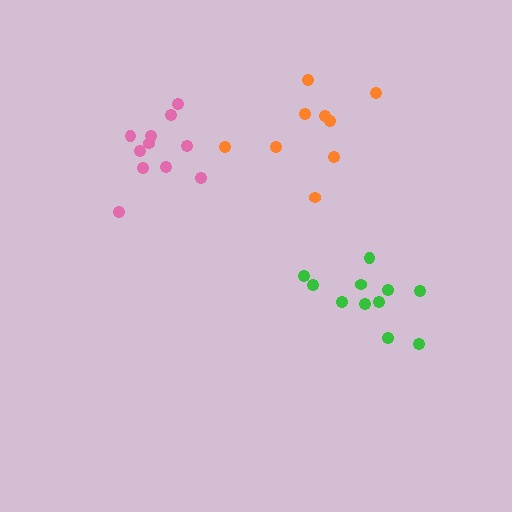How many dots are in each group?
Group 1: 11 dots, Group 2: 11 dots, Group 3: 9 dots (31 total).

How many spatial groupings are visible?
There are 3 spatial groupings.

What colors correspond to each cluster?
The clusters are colored: pink, green, orange.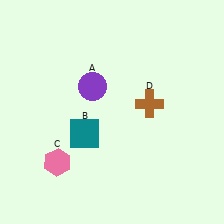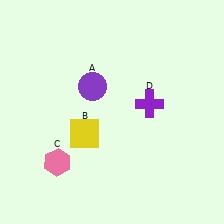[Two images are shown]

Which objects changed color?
B changed from teal to yellow. D changed from brown to purple.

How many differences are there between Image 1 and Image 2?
There are 2 differences between the two images.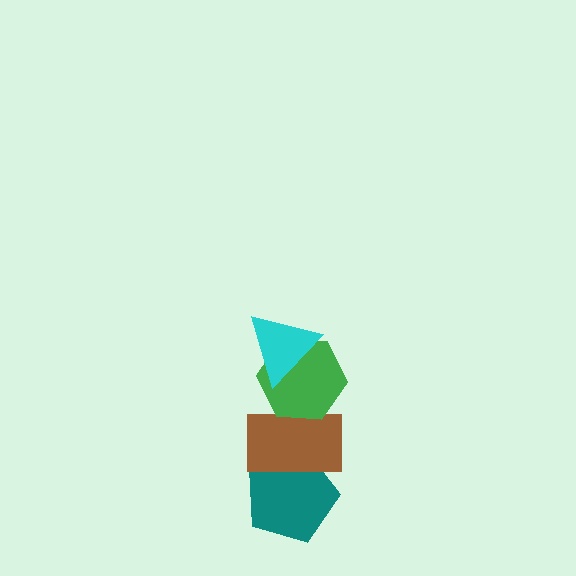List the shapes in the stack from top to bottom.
From top to bottom: the cyan triangle, the green hexagon, the brown rectangle, the teal pentagon.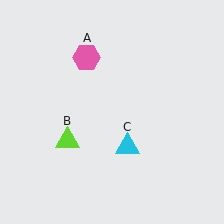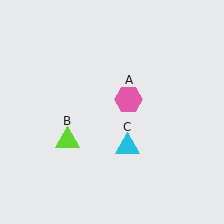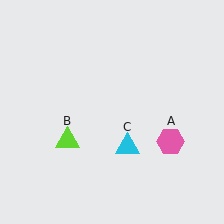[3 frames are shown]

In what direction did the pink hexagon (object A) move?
The pink hexagon (object A) moved down and to the right.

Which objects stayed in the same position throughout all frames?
Lime triangle (object B) and cyan triangle (object C) remained stationary.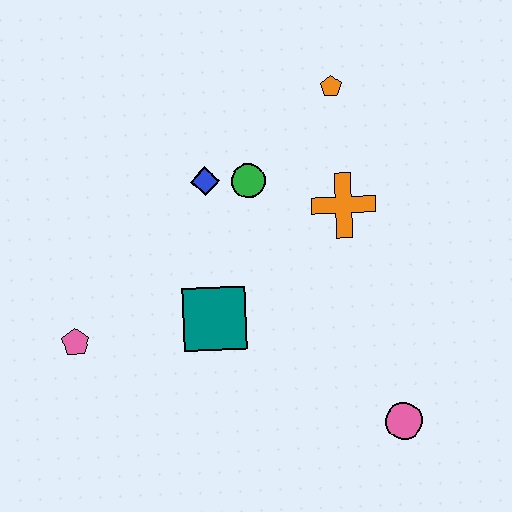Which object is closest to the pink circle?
The teal square is closest to the pink circle.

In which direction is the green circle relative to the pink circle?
The green circle is above the pink circle.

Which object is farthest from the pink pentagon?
The orange pentagon is farthest from the pink pentagon.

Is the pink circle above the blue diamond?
No